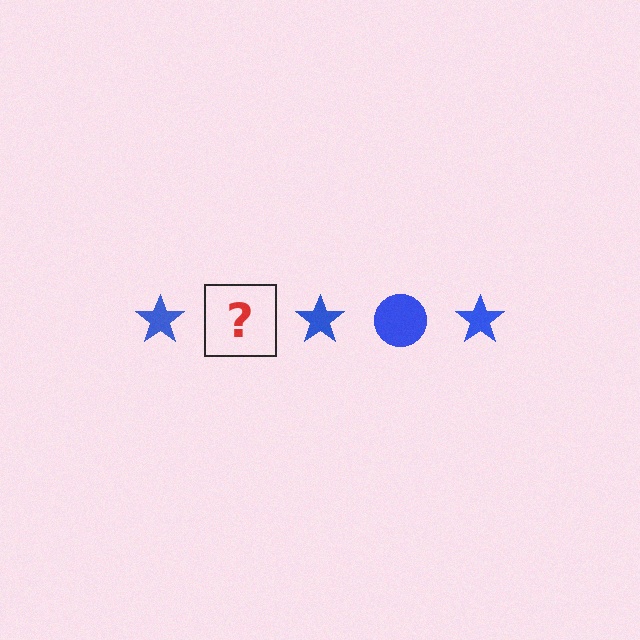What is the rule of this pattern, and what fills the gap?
The rule is that the pattern cycles through star, circle shapes in blue. The gap should be filled with a blue circle.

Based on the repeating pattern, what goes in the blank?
The blank should be a blue circle.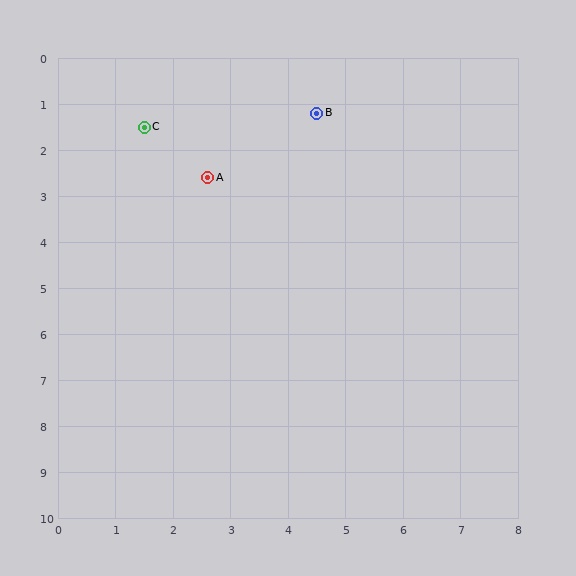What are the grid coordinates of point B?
Point B is at approximately (4.5, 1.2).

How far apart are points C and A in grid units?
Points C and A are about 1.6 grid units apart.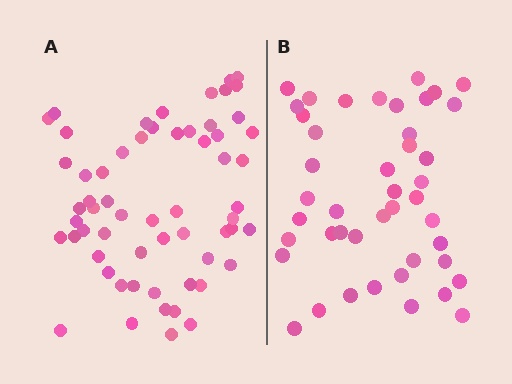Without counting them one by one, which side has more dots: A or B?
Region A (the left region) has more dots.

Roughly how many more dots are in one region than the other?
Region A has approximately 15 more dots than region B.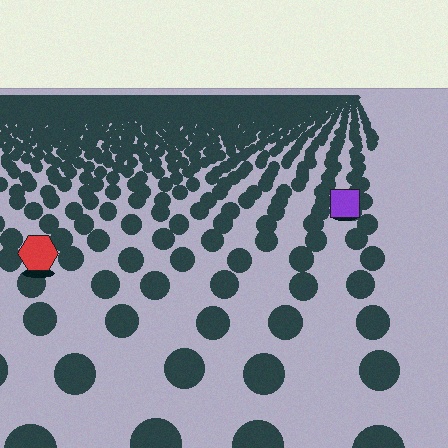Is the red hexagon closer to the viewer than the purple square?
Yes. The red hexagon is closer — you can tell from the texture gradient: the ground texture is coarser near it.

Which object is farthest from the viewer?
The purple square is farthest from the viewer. It appears smaller and the ground texture around it is denser.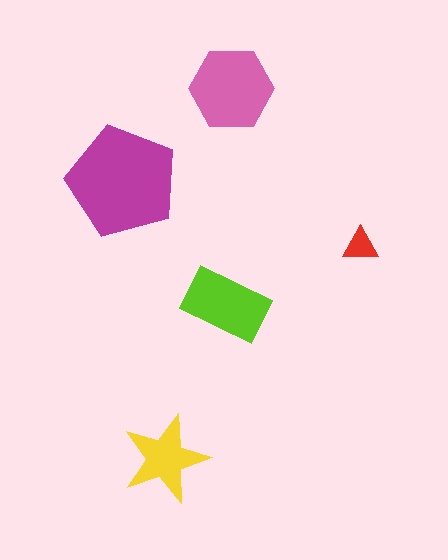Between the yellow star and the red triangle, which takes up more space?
The yellow star.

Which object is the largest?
The magenta pentagon.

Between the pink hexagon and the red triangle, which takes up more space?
The pink hexagon.